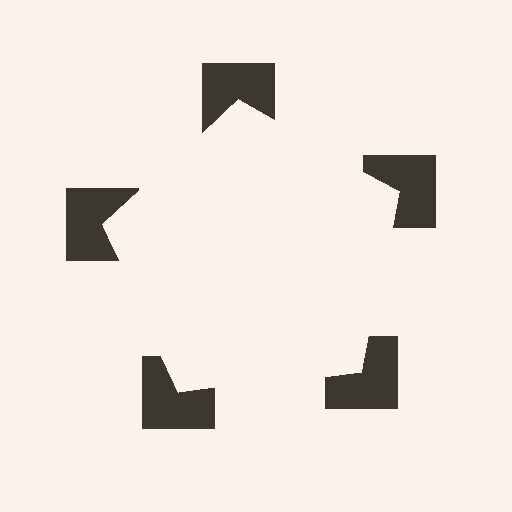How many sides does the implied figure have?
5 sides.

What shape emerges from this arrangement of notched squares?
An illusory pentagon — its edges are inferred from the aligned wedge cuts in the notched squares, not physically drawn.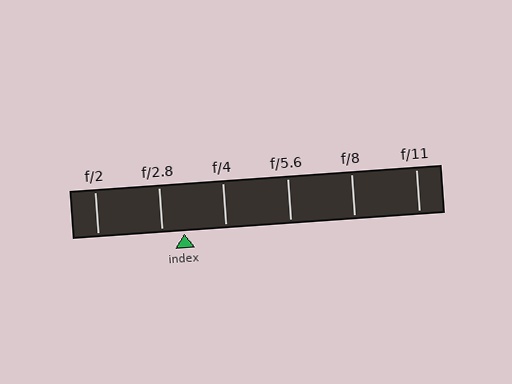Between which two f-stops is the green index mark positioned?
The index mark is between f/2.8 and f/4.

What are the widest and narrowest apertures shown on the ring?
The widest aperture shown is f/2 and the narrowest is f/11.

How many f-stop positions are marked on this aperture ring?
There are 6 f-stop positions marked.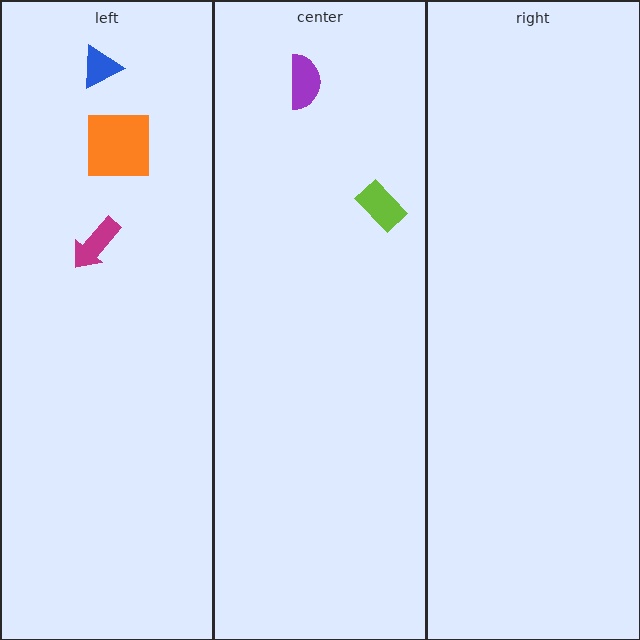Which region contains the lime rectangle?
The center region.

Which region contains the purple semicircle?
The center region.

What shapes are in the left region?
The magenta arrow, the orange square, the blue triangle.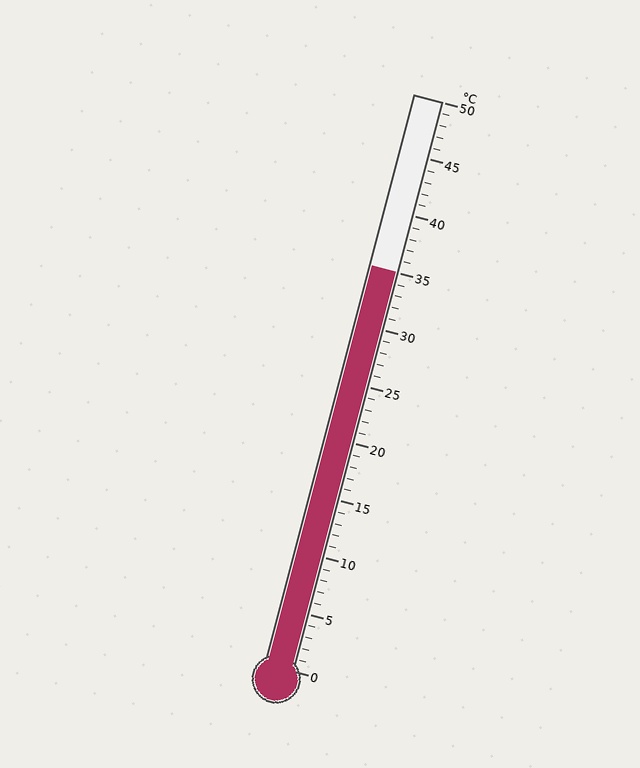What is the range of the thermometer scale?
The thermometer scale ranges from 0°C to 50°C.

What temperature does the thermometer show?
The thermometer shows approximately 35°C.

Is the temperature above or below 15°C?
The temperature is above 15°C.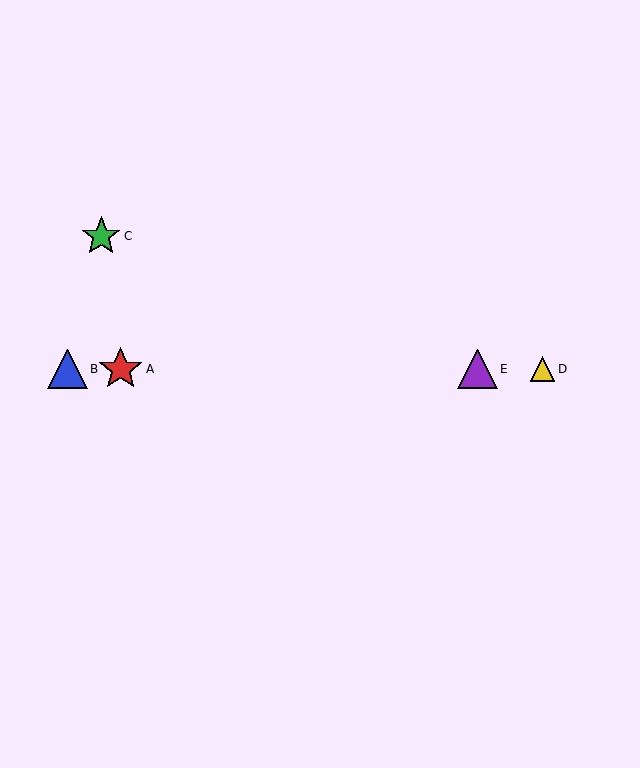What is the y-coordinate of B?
Object B is at y≈369.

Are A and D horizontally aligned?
Yes, both are at y≈369.